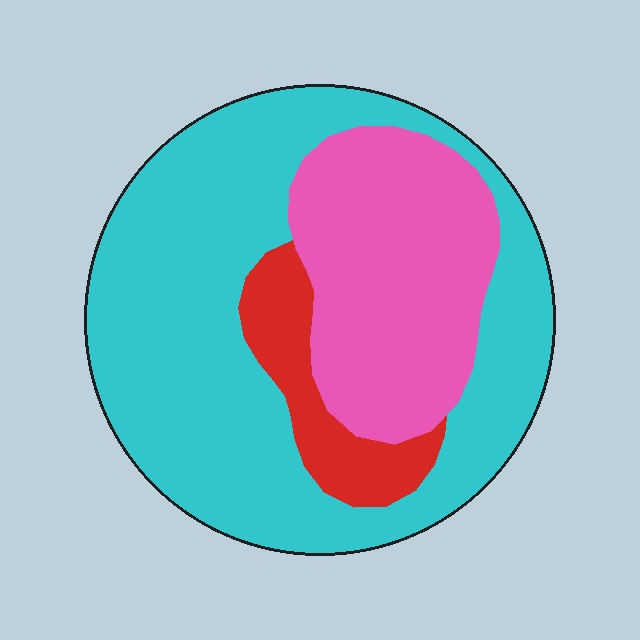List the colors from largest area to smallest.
From largest to smallest: cyan, pink, red.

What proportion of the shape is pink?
Pink covers about 30% of the shape.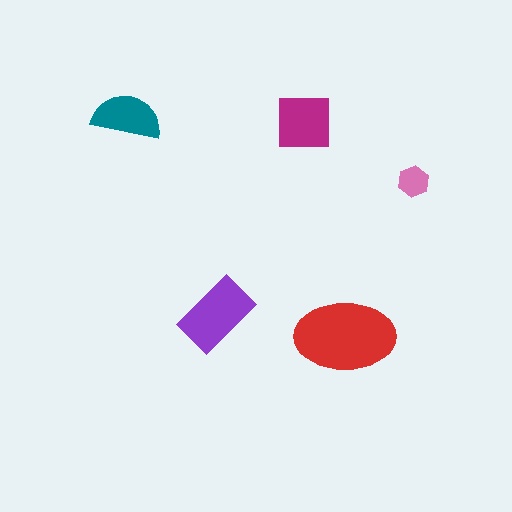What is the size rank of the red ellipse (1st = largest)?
1st.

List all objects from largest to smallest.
The red ellipse, the purple rectangle, the magenta square, the teal semicircle, the pink hexagon.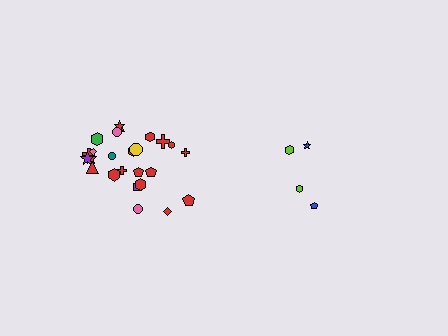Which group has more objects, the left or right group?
The left group.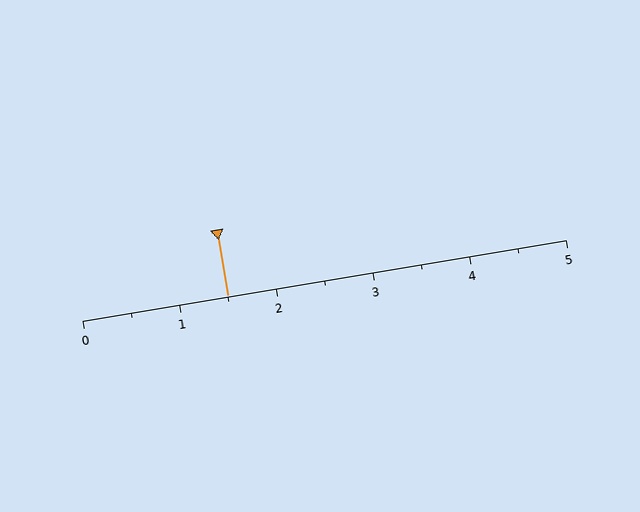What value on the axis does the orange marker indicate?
The marker indicates approximately 1.5.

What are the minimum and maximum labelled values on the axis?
The axis runs from 0 to 5.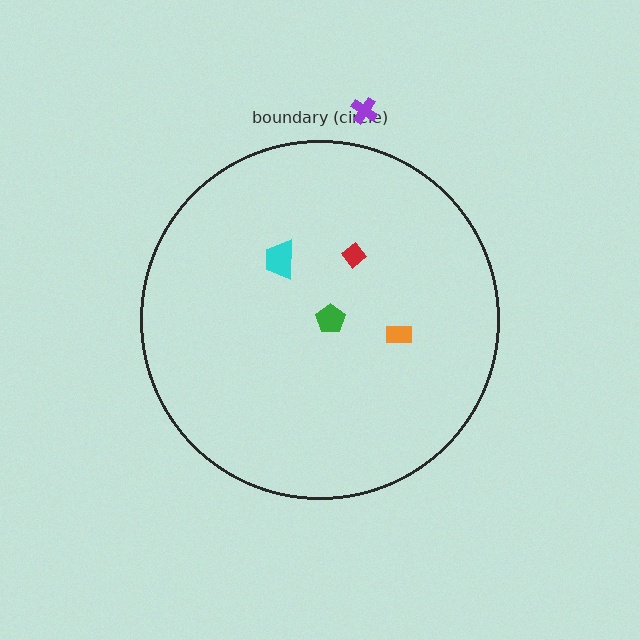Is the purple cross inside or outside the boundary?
Outside.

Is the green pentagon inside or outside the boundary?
Inside.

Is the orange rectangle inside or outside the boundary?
Inside.